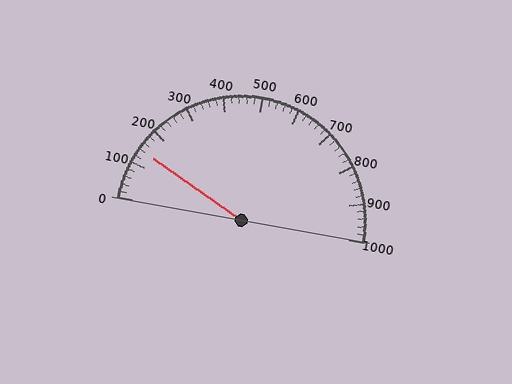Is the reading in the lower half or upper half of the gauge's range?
The reading is in the lower half of the range (0 to 1000).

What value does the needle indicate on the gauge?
The needle indicates approximately 140.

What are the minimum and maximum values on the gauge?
The gauge ranges from 0 to 1000.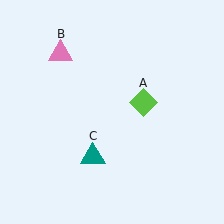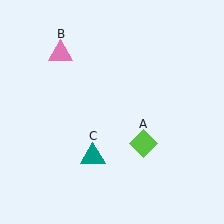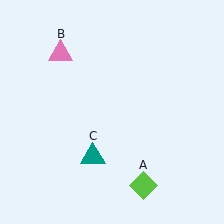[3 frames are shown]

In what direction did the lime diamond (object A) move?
The lime diamond (object A) moved down.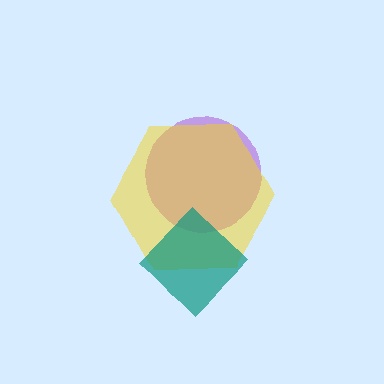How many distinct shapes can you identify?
There are 3 distinct shapes: a purple circle, a yellow hexagon, a teal diamond.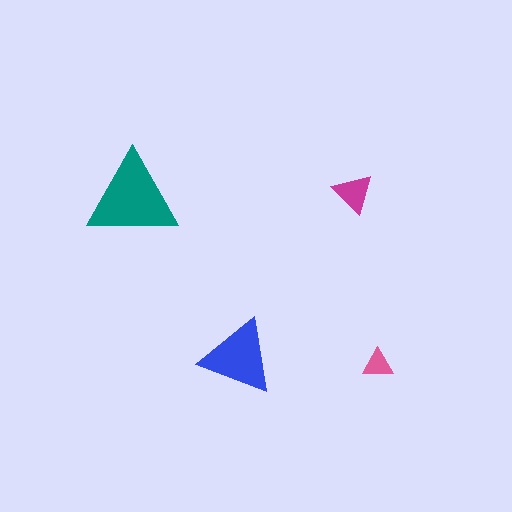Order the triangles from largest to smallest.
the teal one, the blue one, the magenta one, the pink one.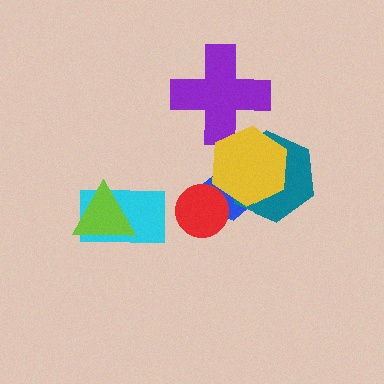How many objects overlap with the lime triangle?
1 object overlaps with the lime triangle.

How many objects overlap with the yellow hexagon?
3 objects overlap with the yellow hexagon.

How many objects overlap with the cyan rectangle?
1 object overlaps with the cyan rectangle.